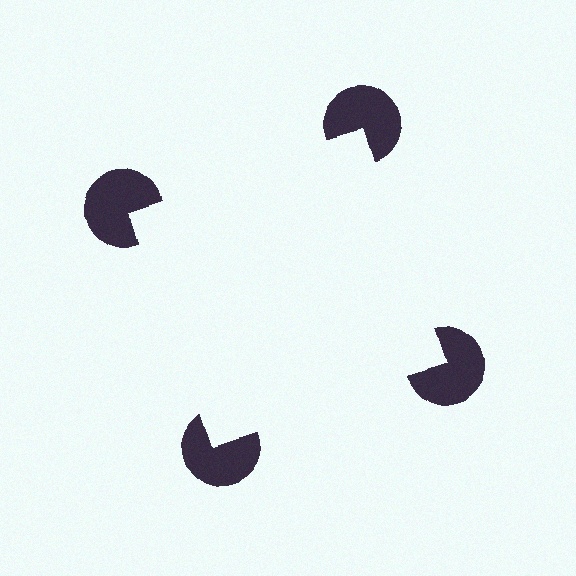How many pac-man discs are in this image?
There are 4 — one at each vertex of the illusory square.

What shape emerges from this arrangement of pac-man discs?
An illusory square — its edges are inferred from the aligned wedge cuts in the pac-man discs, not physically drawn.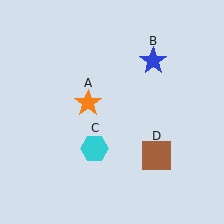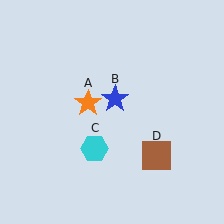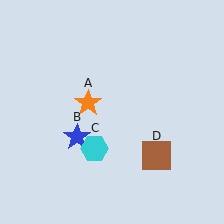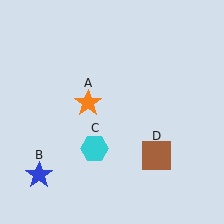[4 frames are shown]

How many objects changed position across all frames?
1 object changed position: blue star (object B).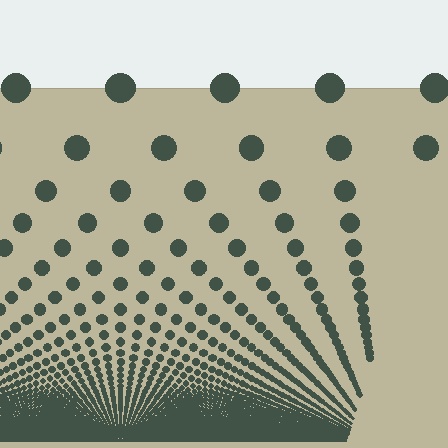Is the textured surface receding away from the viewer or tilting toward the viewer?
The surface appears to tilt toward the viewer. Texture elements get larger and sparser toward the top.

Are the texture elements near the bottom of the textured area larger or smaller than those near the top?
Smaller. The gradient is inverted — elements near the bottom are smaller and denser.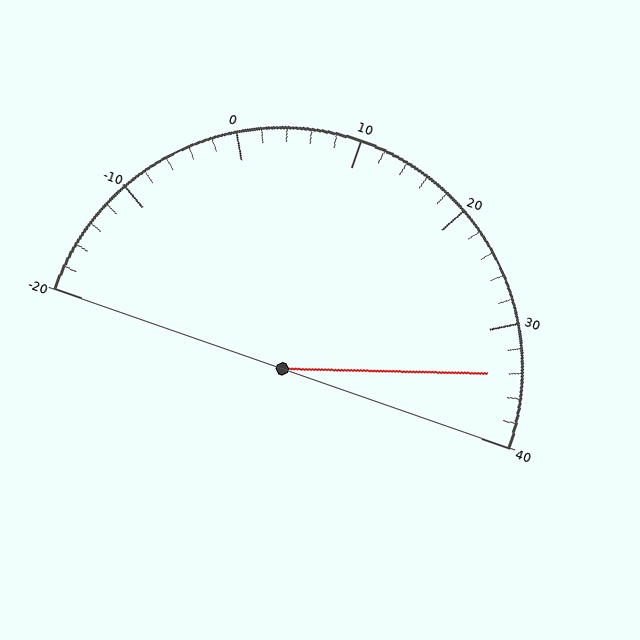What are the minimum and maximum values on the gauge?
The gauge ranges from -20 to 40.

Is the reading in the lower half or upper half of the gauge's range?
The reading is in the upper half of the range (-20 to 40).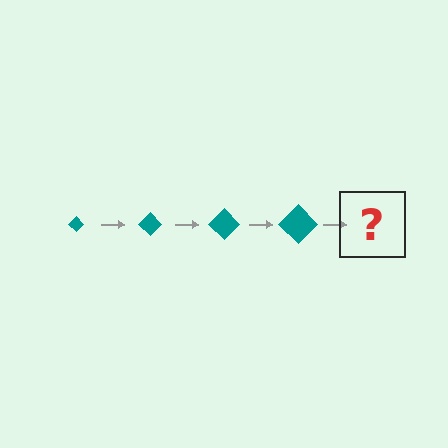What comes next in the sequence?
The next element should be a teal diamond, larger than the previous one.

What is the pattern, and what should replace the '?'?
The pattern is that the diamond gets progressively larger each step. The '?' should be a teal diamond, larger than the previous one.